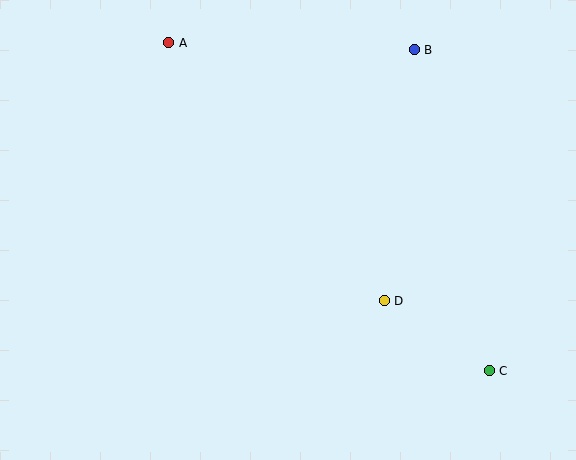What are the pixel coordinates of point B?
Point B is at (414, 50).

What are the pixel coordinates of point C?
Point C is at (489, 371).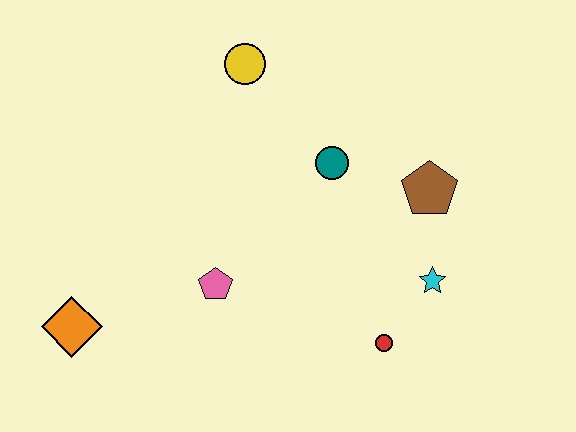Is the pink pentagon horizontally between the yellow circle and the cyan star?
No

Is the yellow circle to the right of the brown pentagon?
No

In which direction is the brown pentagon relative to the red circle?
The brown pentagon is above the red circle.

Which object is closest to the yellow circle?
The teal circle is closest to the yellow circle.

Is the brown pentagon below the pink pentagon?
No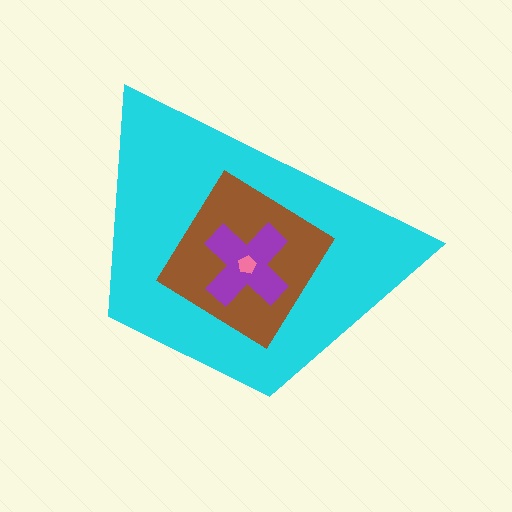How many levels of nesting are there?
4.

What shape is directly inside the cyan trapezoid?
The brown diamond.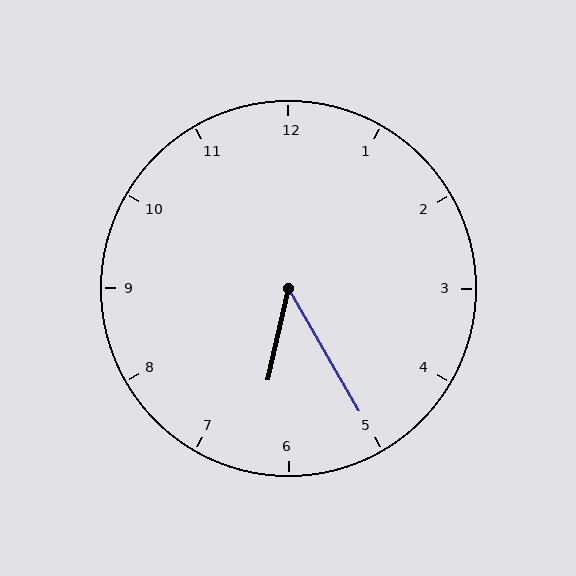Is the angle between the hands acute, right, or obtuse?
It is acute.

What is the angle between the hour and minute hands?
Approximately 42 degrees.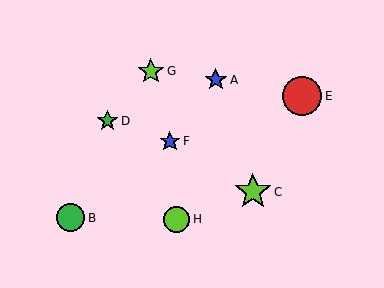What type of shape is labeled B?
Shape B is a green circle.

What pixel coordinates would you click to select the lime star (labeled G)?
Click at (151, 71) to select the lime star G.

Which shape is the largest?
The red circle (labeled E) is the largest.